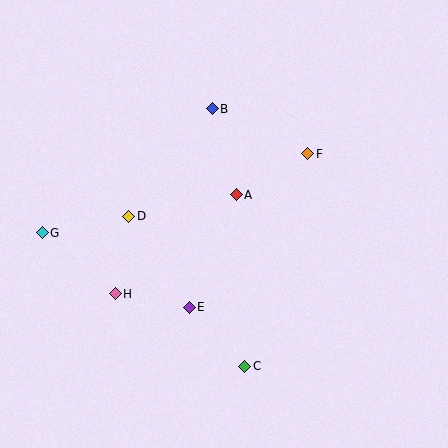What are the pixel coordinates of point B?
Point B is at (212, 109).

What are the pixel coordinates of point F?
Point F is at (308, 154).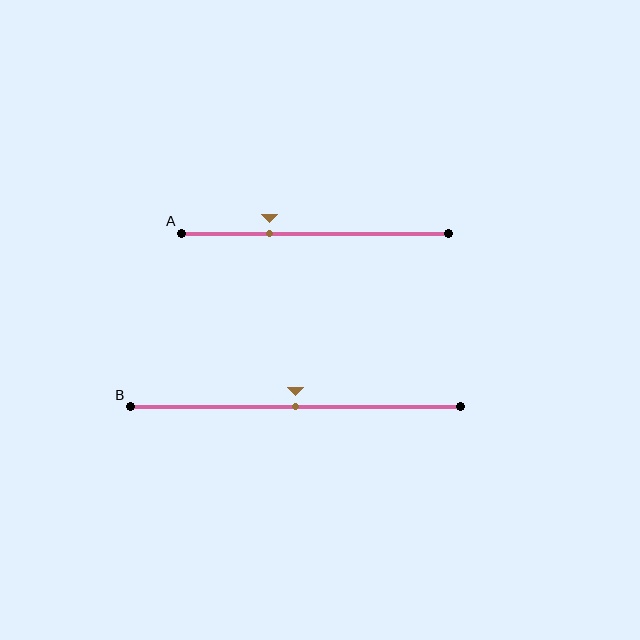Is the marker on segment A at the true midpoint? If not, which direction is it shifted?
No, the marker on segment A is shifted to the left by about 17% of the segment length.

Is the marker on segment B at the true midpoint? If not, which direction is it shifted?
Yes, the marker on segment B is at the true midpoint.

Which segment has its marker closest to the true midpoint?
Segment B has its marker closest to the true midpoint.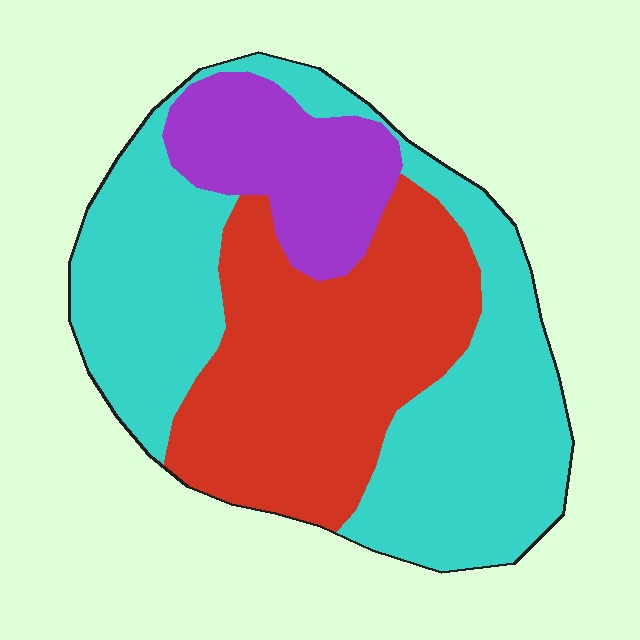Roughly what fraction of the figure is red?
Red covers 36% of the figure.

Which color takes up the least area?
Purple, at roughly 15%.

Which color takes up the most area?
Cyan, at roughly 50%.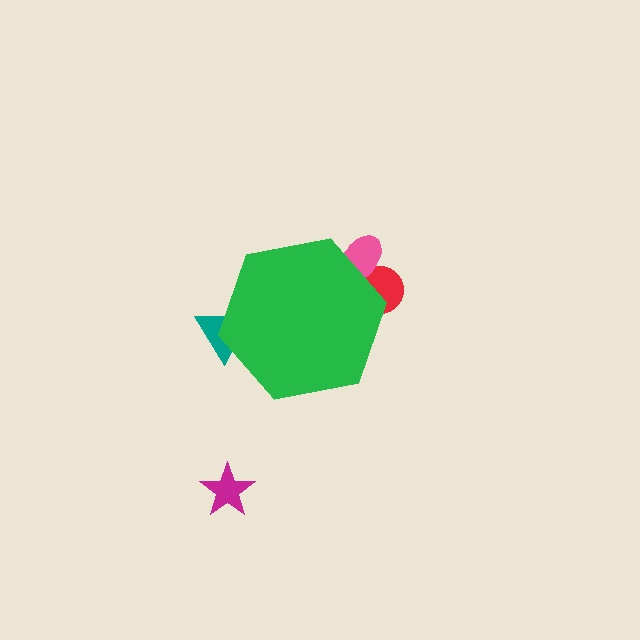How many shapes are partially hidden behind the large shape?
3 shapes are partially hidden.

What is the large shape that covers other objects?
A green hexagon.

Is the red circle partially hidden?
Yes, the red circle is partially hidden behind the green hexagon.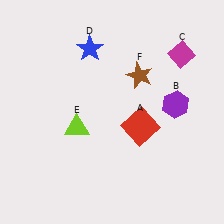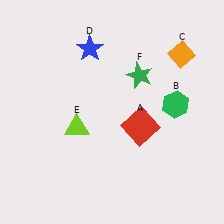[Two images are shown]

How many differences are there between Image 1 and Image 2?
There are 3 differences between the two images.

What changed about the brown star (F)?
In Image 1, F is brown. In Image 2, it changed to green.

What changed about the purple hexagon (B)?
In Image 1, B is purple. In Image 2, it changed to green.